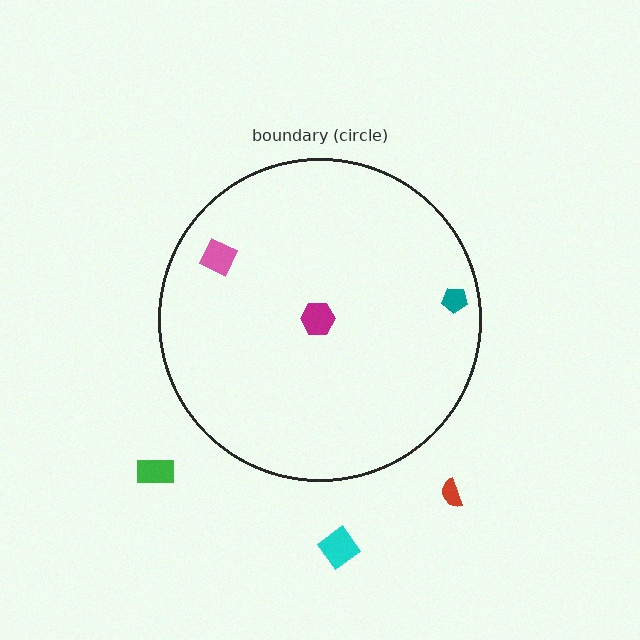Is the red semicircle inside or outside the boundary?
Outside.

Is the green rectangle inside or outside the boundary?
Outside.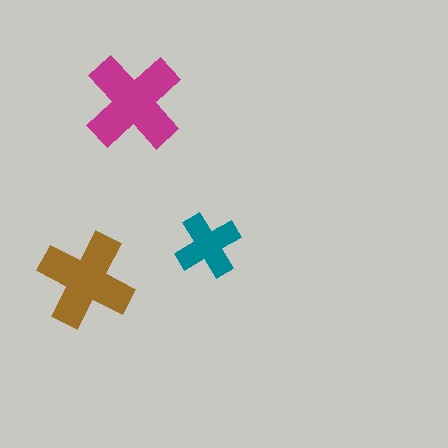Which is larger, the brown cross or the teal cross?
The brown one.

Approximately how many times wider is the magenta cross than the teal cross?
About 1.5 times wider.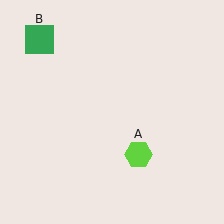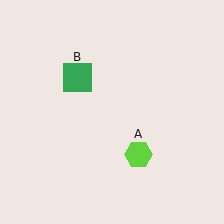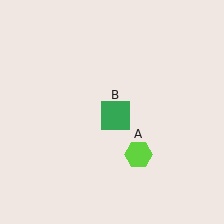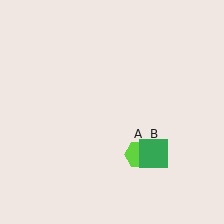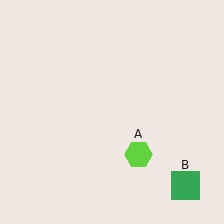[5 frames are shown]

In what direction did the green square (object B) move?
The green square (object B) moved down and to the right.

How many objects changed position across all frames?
1 object changed position: green square (object B).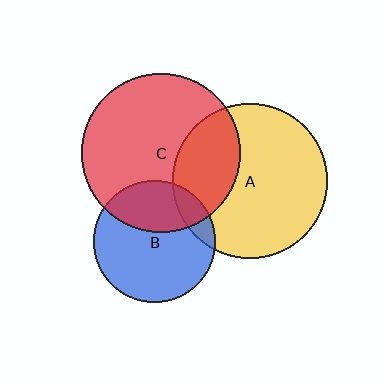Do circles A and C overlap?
Yes.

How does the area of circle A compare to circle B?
Approximately 1.6 times.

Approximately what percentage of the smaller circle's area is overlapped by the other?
Approximately 30%.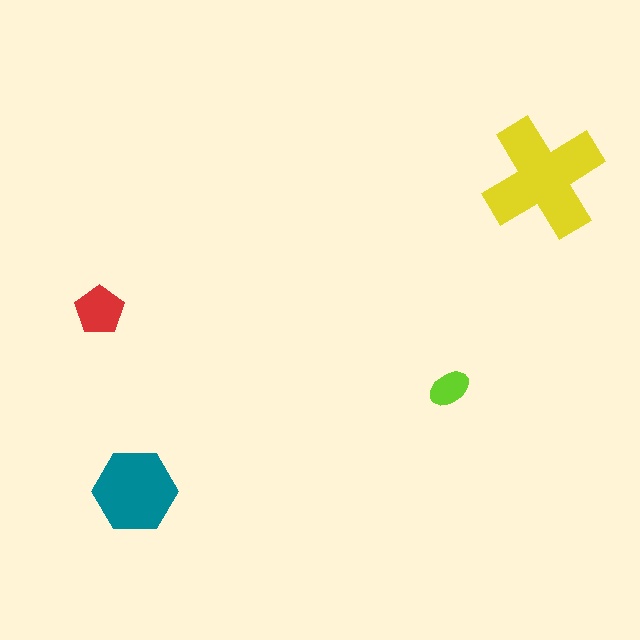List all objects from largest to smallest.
The yellow cross, the teal hexagon, the red pentagon, the lime ellipse.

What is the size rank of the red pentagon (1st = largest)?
3rd.